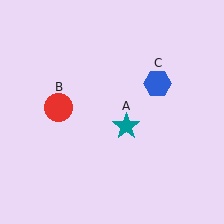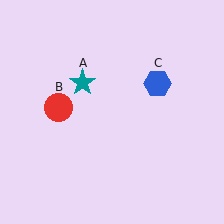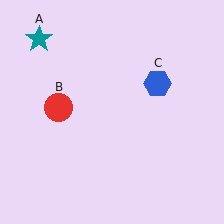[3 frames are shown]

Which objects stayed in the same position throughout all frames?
Red circle (object B) and blue hexagon (object C) remained stationary.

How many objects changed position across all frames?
1 object changed position: teal star (object A).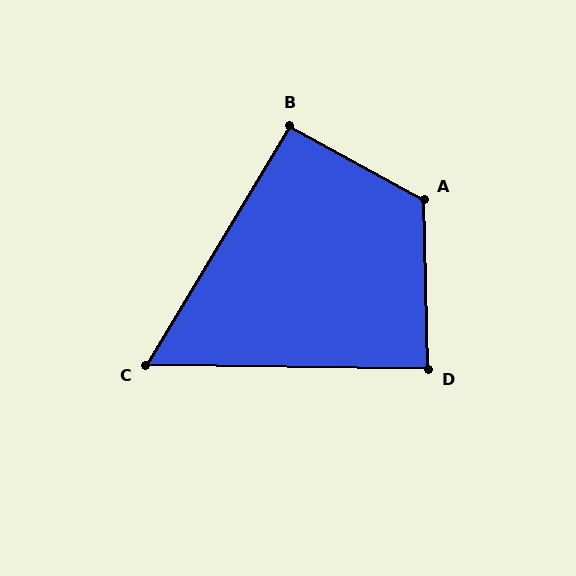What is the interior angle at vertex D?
Approximately 88 degrees (approximately right).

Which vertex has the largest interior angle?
A, at approximately 120 degrees.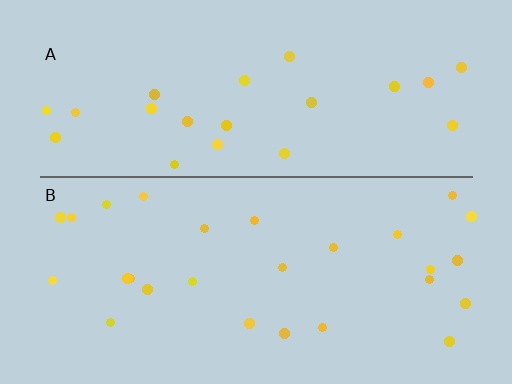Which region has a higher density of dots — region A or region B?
B (the bottom).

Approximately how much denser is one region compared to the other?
Approximately 1.2× — region B over region A.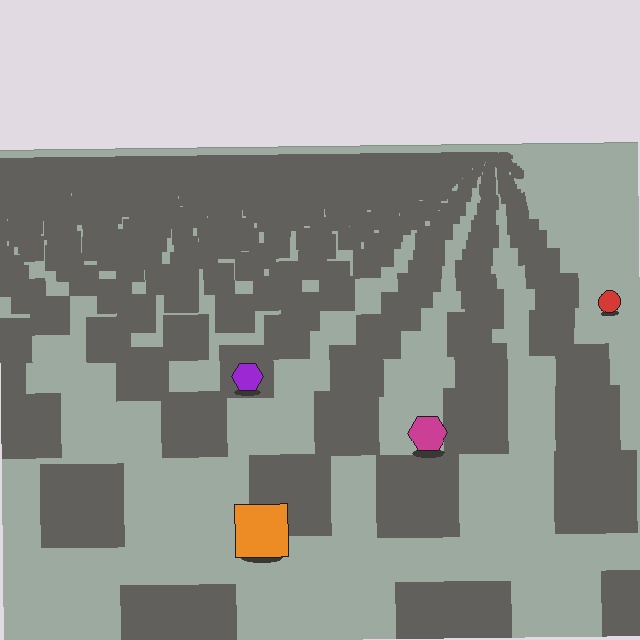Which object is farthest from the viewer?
The red circle is farthest from the viewer. It appears smaller and the ground texture around it is denser.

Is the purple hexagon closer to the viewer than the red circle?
Yes. The purple hexagon is closer — you can tell from the texture gradient: the ground texture is coarser near it.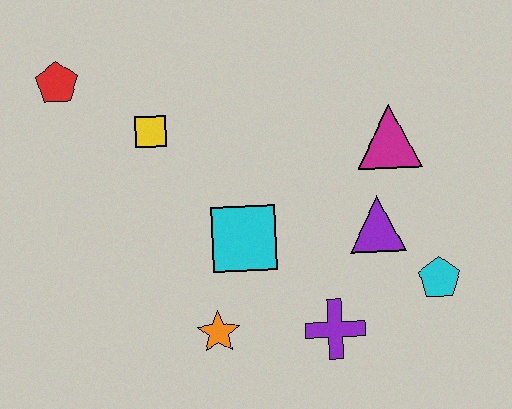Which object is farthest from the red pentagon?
The cyan pentagon is farthest from the red pentagon.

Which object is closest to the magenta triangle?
The purple triangle is closest to the magenta triangle.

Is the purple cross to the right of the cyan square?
Yes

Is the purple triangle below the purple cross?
No